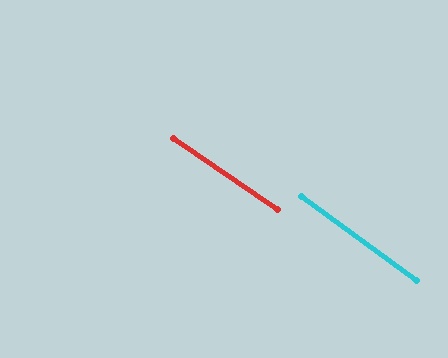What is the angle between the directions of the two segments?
Approximately 2 degrees.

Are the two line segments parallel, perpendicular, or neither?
Parallel — their directions differ by only 1.6°.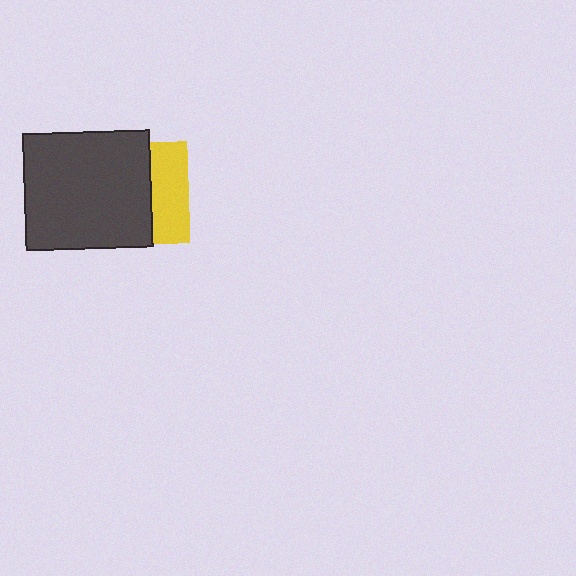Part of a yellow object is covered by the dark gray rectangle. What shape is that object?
It is a square.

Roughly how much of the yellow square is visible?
A small part of it is visible (roughly 35%).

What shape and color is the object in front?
The object in front is a dark gray rectangle.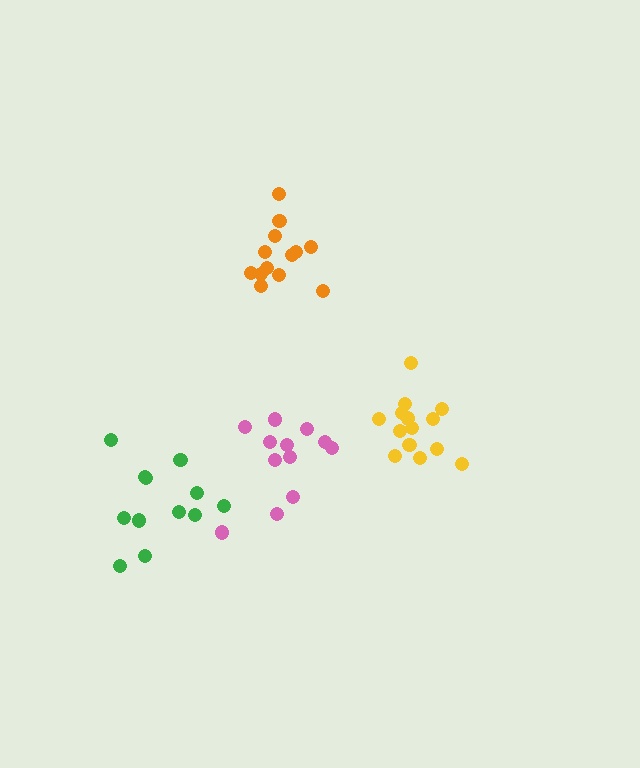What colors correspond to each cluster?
The clusters are colored: yellow, pink, green, orange.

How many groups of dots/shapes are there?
There are 4 groups.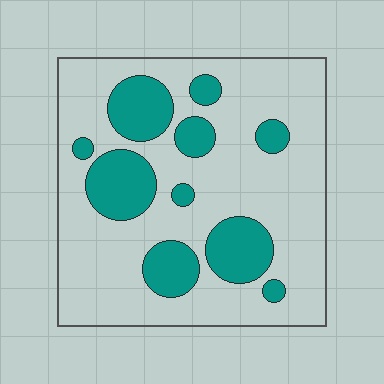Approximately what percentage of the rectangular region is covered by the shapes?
Approximately 25%.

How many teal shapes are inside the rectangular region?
10.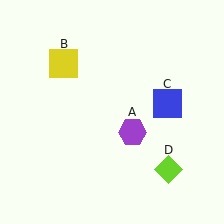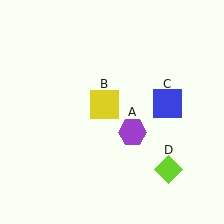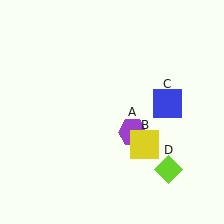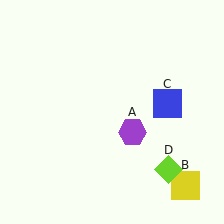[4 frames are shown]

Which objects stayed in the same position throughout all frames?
Purple hexagon (object A) and blue square (object C) and lime diamond (object D) remained stationary.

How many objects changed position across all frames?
1 object changed position: yellow square (object B).